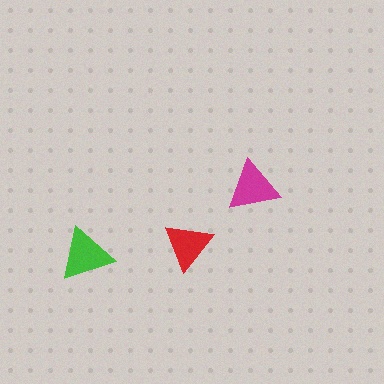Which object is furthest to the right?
The magenta triangle is rightmost.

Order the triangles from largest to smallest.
the green one, the magenta one, the red one.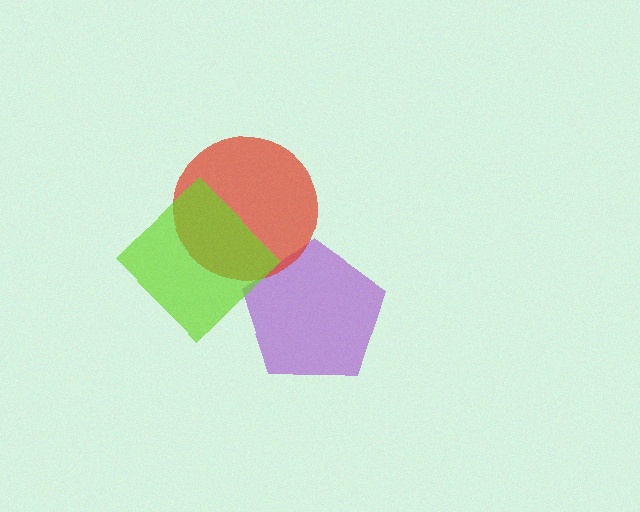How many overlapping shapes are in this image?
There are 3 overlapping shapes in the image.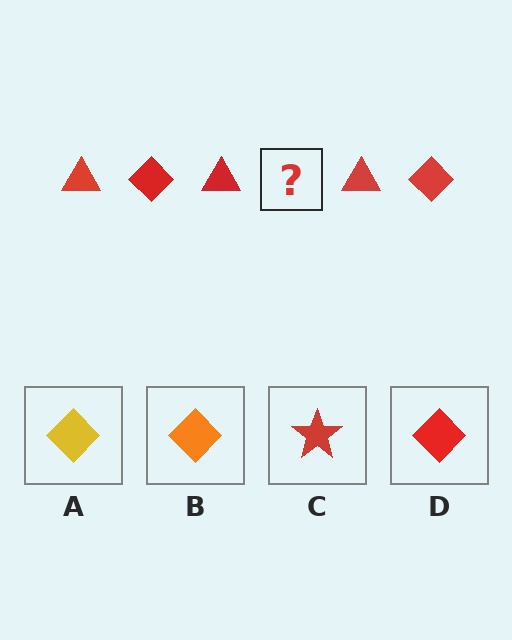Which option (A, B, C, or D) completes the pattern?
D.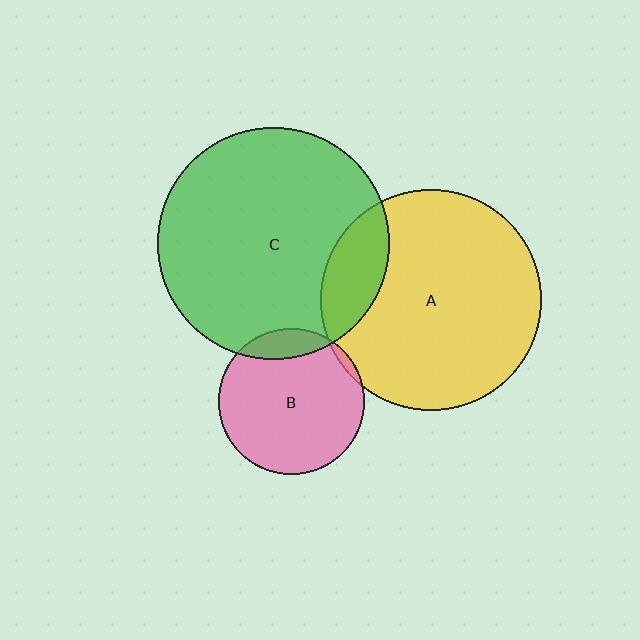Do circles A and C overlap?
Yes.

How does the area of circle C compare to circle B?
Approximately 2.5 times.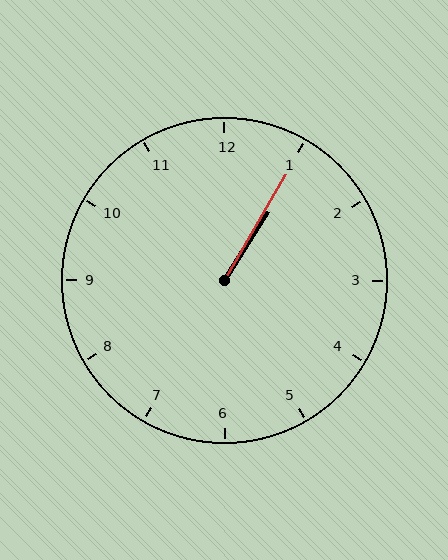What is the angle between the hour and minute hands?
Approximately 2 degrees.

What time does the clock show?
1:05.